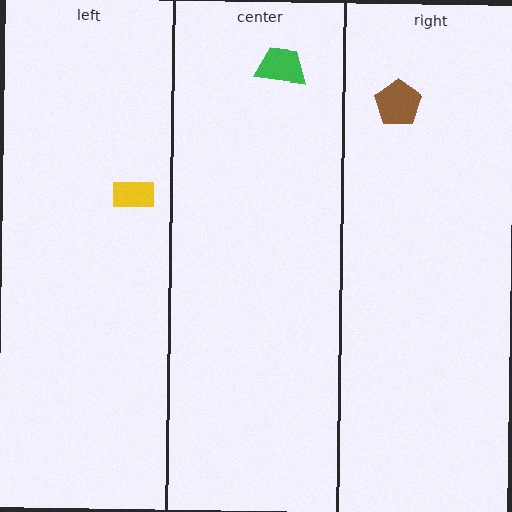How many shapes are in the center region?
1.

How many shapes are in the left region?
1.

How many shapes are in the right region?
1.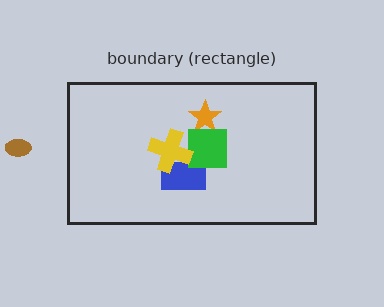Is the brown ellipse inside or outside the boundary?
Outside.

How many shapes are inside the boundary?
4 inside, 1 outside.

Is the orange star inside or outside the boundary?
Inside.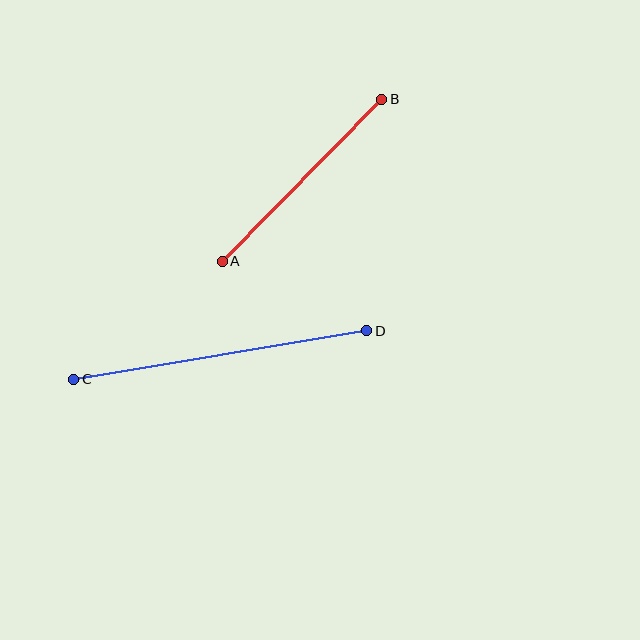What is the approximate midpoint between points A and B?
The midpoint is at approximately (302, 180) pixels.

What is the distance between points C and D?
The distance is approximately 297 pixels.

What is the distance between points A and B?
The distance is approximately 227 pixels.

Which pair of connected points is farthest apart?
Points C and D are farthest apart.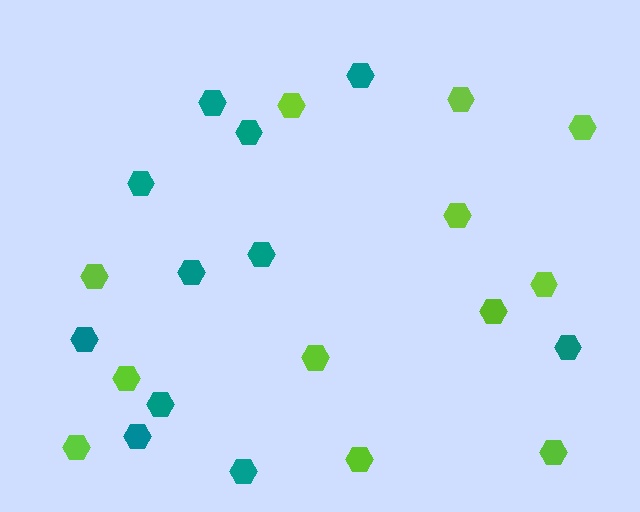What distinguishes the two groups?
There are 2 groups: one group of lime hexagons (12) and one group of teal hexagons (11).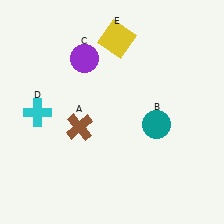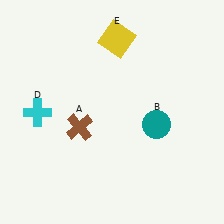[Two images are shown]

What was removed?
The purple circle (C) was removed in Image 2.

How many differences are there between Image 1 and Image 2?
There is 1 difference between the two images.